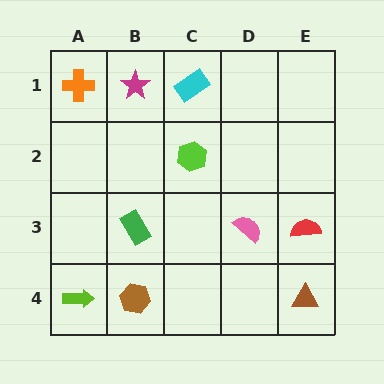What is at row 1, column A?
An orange cross.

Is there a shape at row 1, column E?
No, that cell is empty.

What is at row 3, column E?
A red semicircle.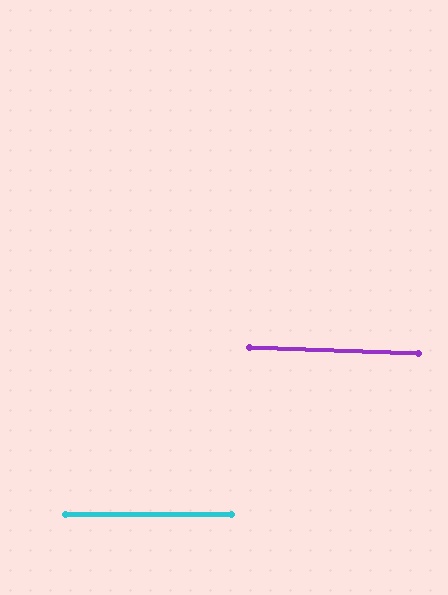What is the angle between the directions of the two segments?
Approximately 2 degrees.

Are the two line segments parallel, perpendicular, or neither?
Parallel — their directions differ by only 1.5°.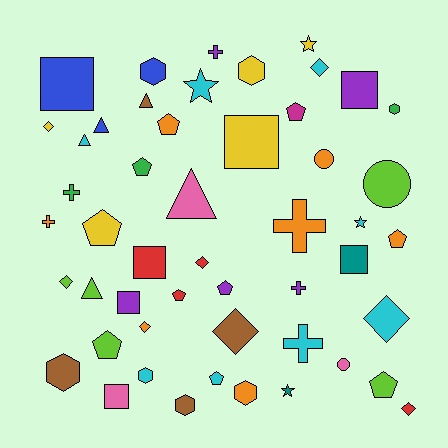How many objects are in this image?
There are 50 objects.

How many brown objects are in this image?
There are 4 brown objects.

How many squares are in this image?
There are 7 squares.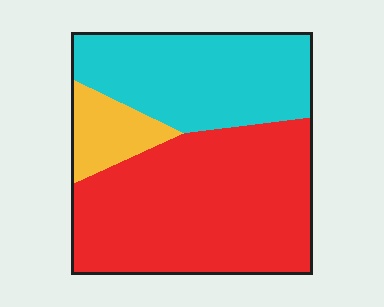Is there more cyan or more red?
Red.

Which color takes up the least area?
Yellow, at roughly 10%.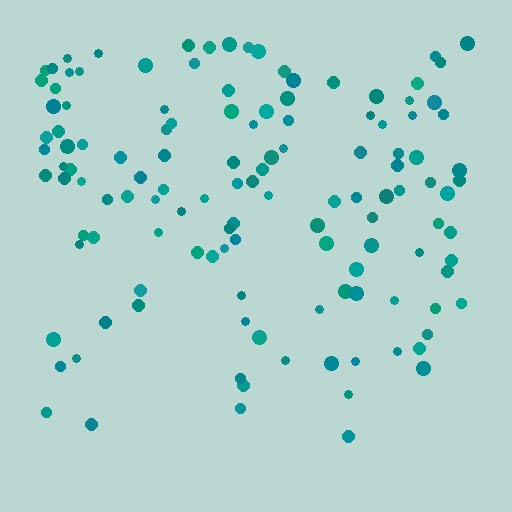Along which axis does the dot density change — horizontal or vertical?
Vertical.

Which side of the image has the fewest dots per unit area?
The bottom.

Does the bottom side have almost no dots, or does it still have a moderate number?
Still a moderate number, just noticeably fewer than the top.